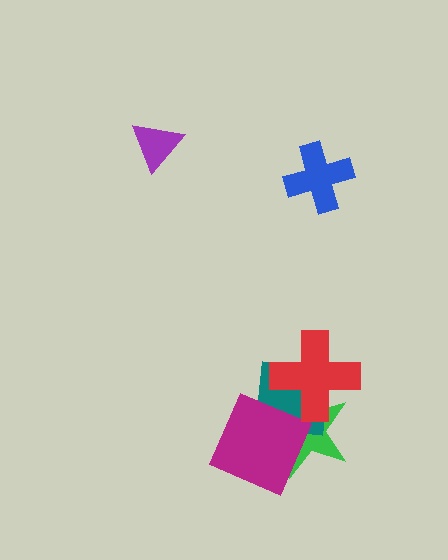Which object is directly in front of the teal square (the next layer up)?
The magenta square is directly in front of the teal square.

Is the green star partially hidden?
Yes, it is partially covered by another shape.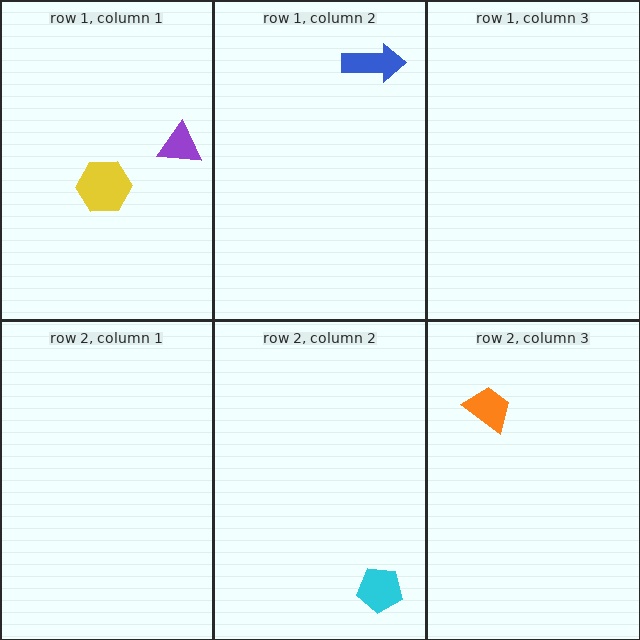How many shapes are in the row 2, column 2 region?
1.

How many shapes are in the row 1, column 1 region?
2.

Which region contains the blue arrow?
The row 1, column 2 region.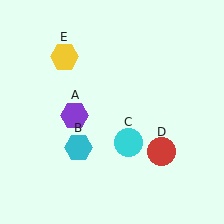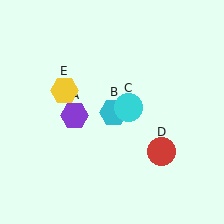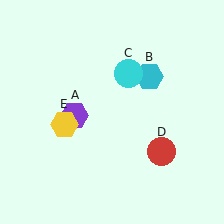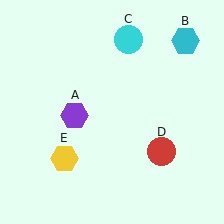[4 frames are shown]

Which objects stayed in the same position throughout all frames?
Purple hexagon (object A) and red circle (object D) remained stationary.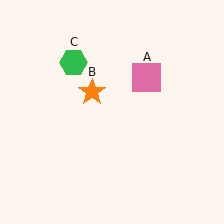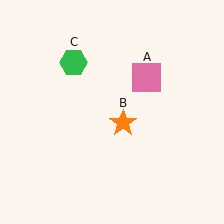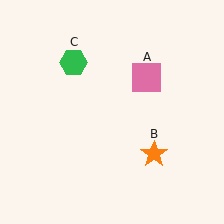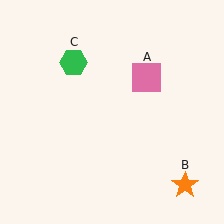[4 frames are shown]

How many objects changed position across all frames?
1 object changed position: orange star (object B).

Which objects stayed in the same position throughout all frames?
Pink square (object A) and green hexagon (object C) remained stationary.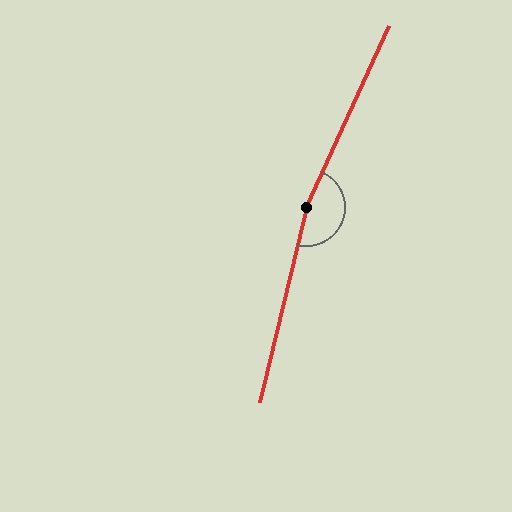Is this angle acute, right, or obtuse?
It is obtuse.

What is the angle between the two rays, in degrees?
Approximately 169 degrees.